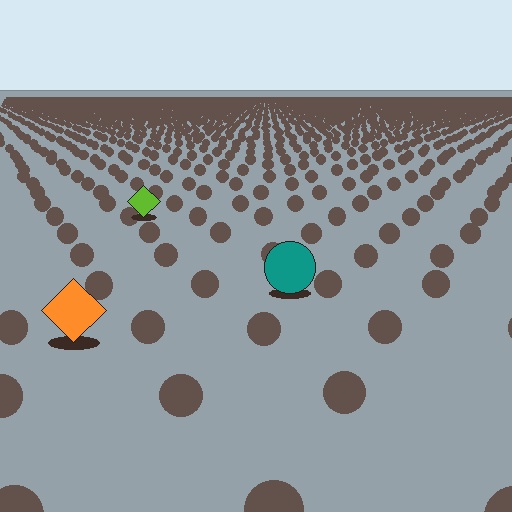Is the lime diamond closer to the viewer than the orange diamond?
No. The orange diamond is closer — you can tell from the texture gradient: the ground texture is coarser near it.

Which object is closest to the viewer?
The orange diamond is closest. The texture marks near it are larger and more spread out.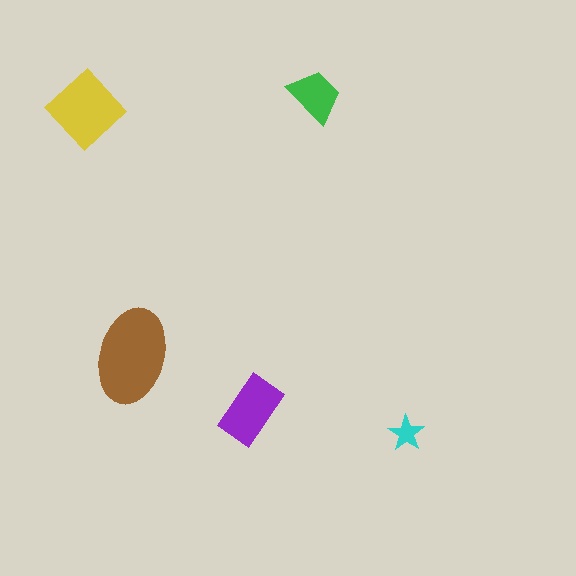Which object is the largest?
The brown ellipse.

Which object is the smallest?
The cyan star.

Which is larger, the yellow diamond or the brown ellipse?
The brown ellipse.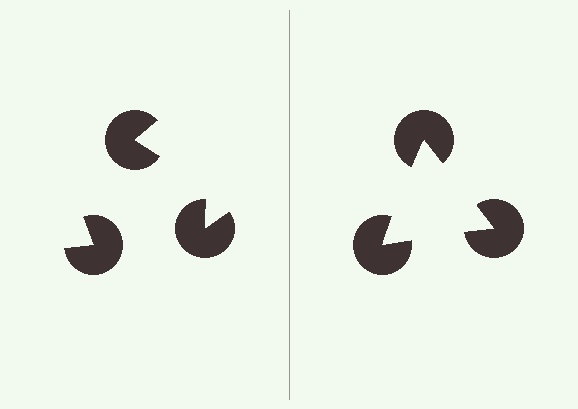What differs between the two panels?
The pac-man discs are positioned identically on both sides; only the wedge orientations differ. On the right they align to a triangle; on the left they are misaligned.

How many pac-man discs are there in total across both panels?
6 — 3 on each side.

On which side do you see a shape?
An illusory triangle appears on the right side. On the left side the wedge cuts are rotated, so no coherent shape forms.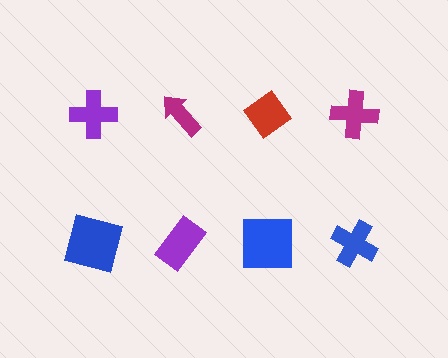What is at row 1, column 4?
A magenta cross.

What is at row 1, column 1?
A purple cross.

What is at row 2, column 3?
A blue square.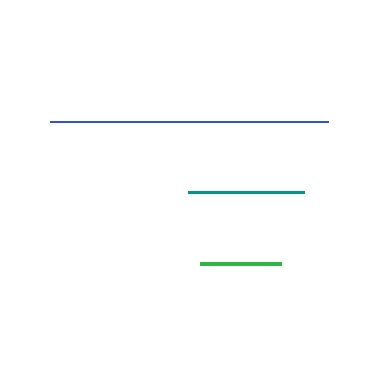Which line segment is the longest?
The blue line is the longest at approximately 278 pixels.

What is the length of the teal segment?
The teal segment is approximately 116 pixels long.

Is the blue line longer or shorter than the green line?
The blue line is longer than the green line.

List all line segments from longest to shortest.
From longest to shortest: blue, teal, green.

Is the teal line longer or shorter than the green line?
The teal line is longer than the green line.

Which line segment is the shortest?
The green line is the shortest at approximately 82 pixels.